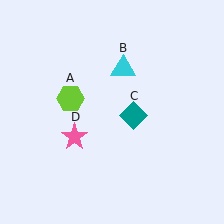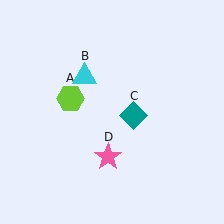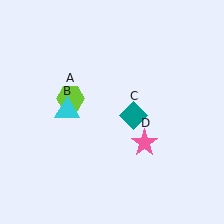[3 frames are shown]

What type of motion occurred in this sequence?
The cyan triangle (object B), pink star (object D) rotated counterclockwise around the center of the scene.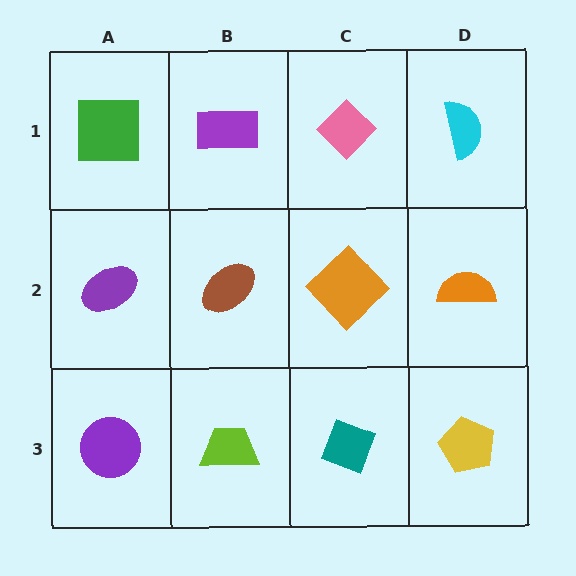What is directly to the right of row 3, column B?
A teal diamond.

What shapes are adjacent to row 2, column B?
A purple rectangle (row 1, column B), a lime trapezoid (row 3, column B), a purple ellipse (row 2, column A), an orange diamond (row 2, column C).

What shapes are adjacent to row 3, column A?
A purple ellipse (row 2, column A), a lime trapezoid (row 3, column B).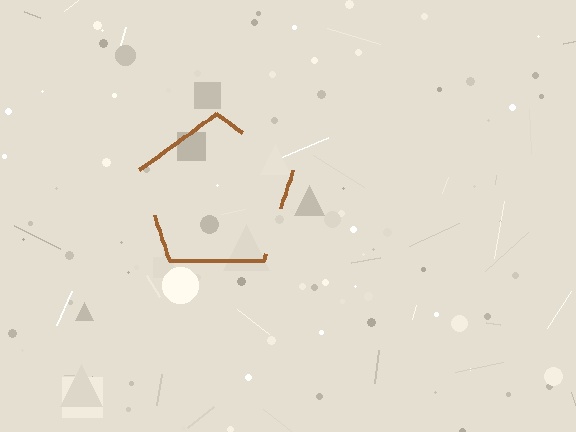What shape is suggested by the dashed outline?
The dashed outline suggests a pentagon.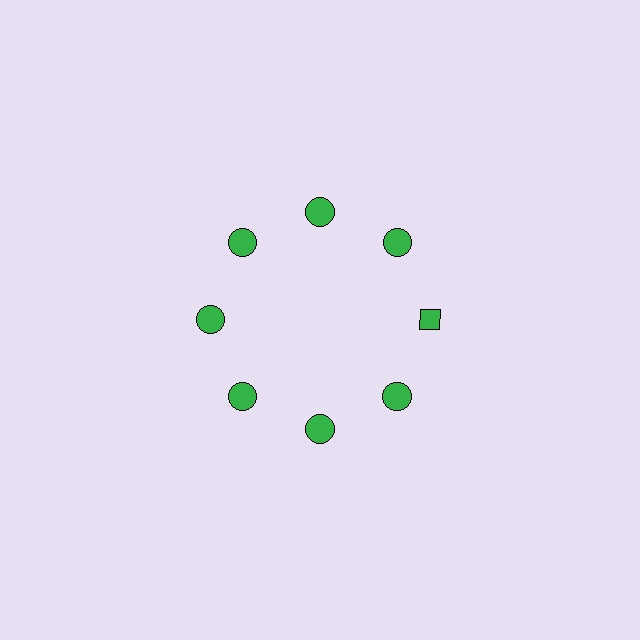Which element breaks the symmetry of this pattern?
The green diamond at roughly the 3 o'clock position breaks the symmetry. All other shapes are green circles.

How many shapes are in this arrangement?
There are 8 shapes arranged in a ring pattern.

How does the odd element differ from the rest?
It has a different shape: diamond instead of circle.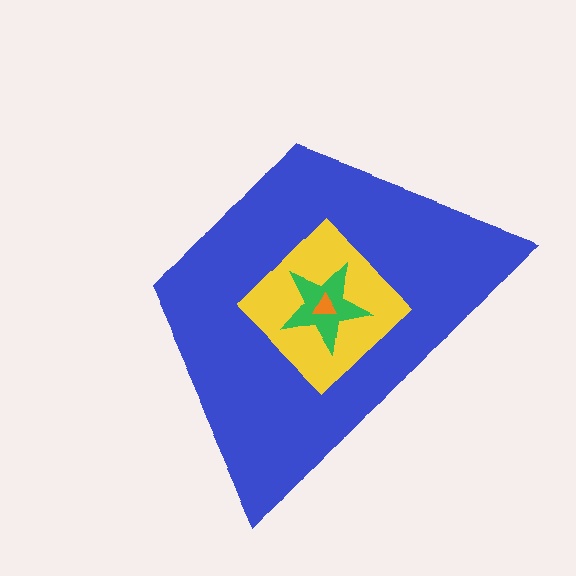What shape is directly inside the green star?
The orange triangle.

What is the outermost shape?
The blue trapezoid.